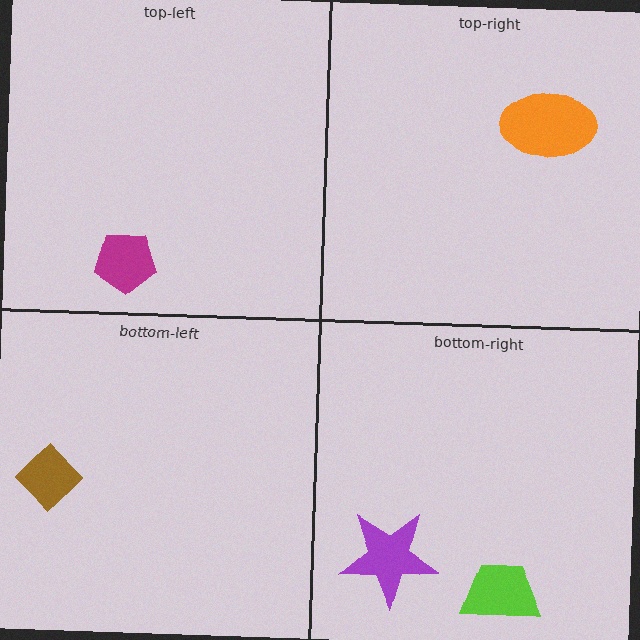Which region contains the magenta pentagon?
The top-left region.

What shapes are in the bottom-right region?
The purple star, the lime trapezoid.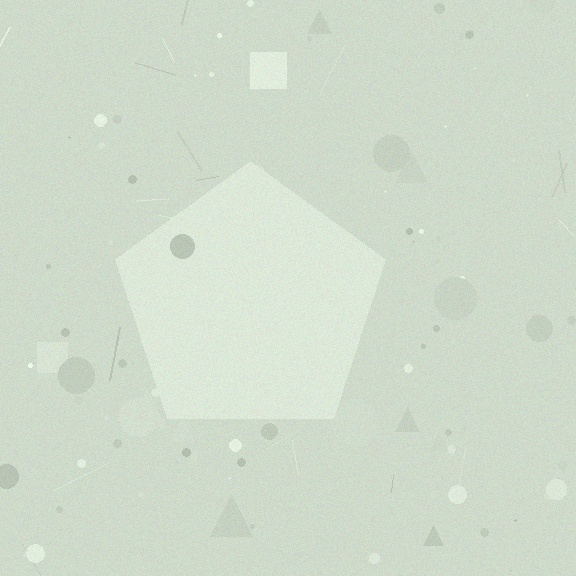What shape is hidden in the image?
A pentagon is hidden in the image.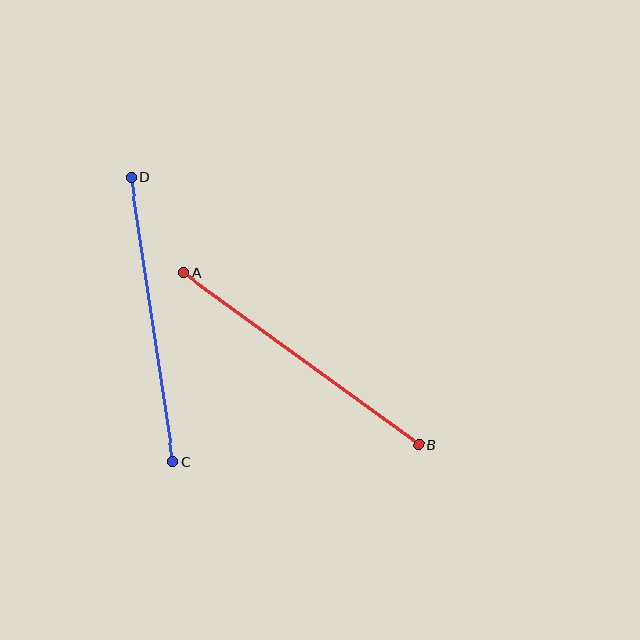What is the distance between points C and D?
The distance is approximately 288 pixels.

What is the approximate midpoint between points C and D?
The midpoint is at approximately (152, 320) pixels.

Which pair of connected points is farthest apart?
Points A and B are farthest apart.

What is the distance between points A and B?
The distance is approximately 291 pixels.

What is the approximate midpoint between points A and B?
The midpoint is at approximately (301, 359) pixels.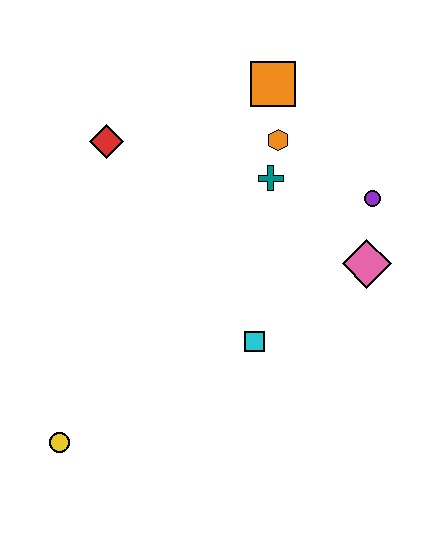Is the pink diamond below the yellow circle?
No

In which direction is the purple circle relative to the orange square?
The purple circle is below the orange square.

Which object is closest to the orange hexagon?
The teal cross is closest to the orange hexagon.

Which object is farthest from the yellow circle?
The orange square is farthest from the yellow circle.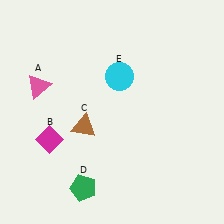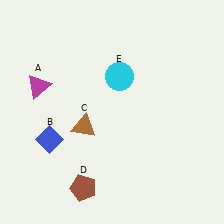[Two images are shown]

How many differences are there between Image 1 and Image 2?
There are 3 differences between the two images.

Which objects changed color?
A changed from pink to magenta. B changed from magenta to blue. D changed from green to brown.